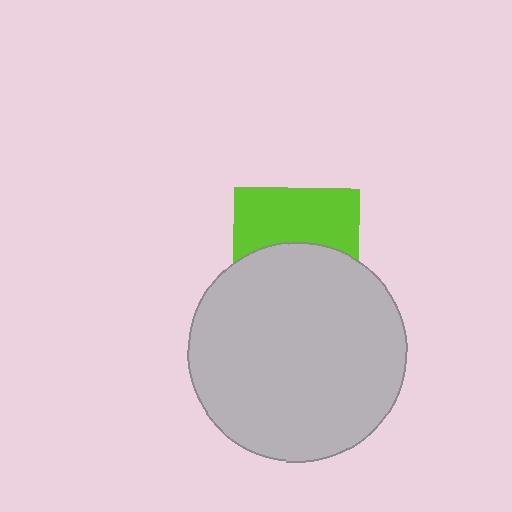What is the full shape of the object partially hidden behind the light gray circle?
The partially hidden object is a lime square.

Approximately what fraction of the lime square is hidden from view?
Roughly 52% of the lime square is hidden behind the light gray circle.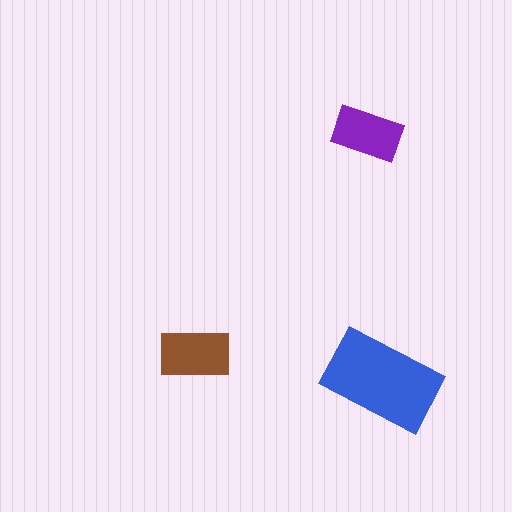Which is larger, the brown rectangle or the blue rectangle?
The blue one.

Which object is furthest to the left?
The brown rectangle is leftmost.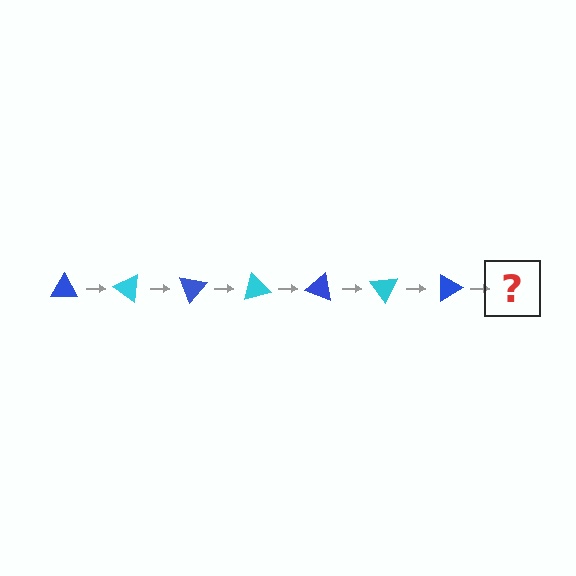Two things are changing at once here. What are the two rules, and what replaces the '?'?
The two rules are that it rotates 35 degrees each step and the color cycles through blue and cyan. The '?' should be a cyan triangle, rotated 245 degrees from the start.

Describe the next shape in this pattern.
It should be a cyan triangle, rotated 245 degrees from the start.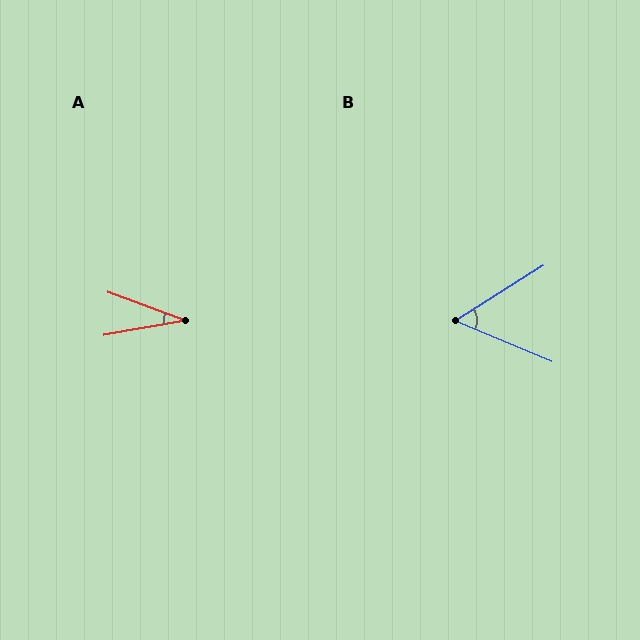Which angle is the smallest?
A, at approximately 30 degrees.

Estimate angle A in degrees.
Approximately 30 degrees.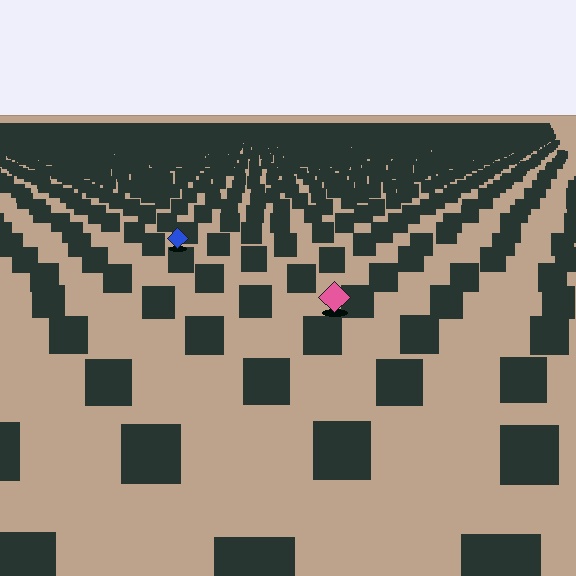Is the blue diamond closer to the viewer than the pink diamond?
No. The pink diamond is closer — you can tell from the texture gradient: the ground texture is coarser near it.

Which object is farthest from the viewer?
The blue diamond is farthest from the viewer. It appears smaller and the ground texture around it is denser.